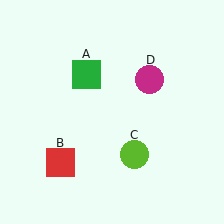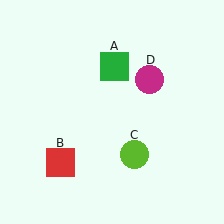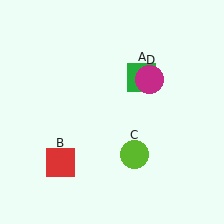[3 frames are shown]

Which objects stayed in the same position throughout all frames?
Red square (object B) and lime circle (object C) and magenta circle (object D) remained stationary.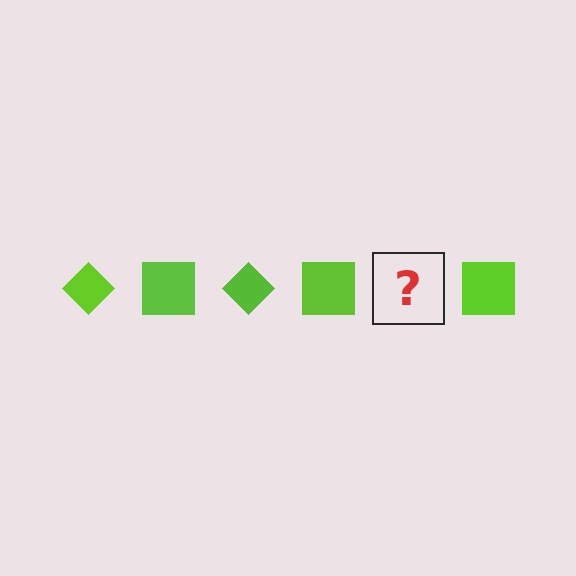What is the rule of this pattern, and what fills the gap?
The rule is that the pattern cycles through diamond, square shapes in lime. The gap should be filled with a lime diamond.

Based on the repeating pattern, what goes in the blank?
The blank should be a lime diamond.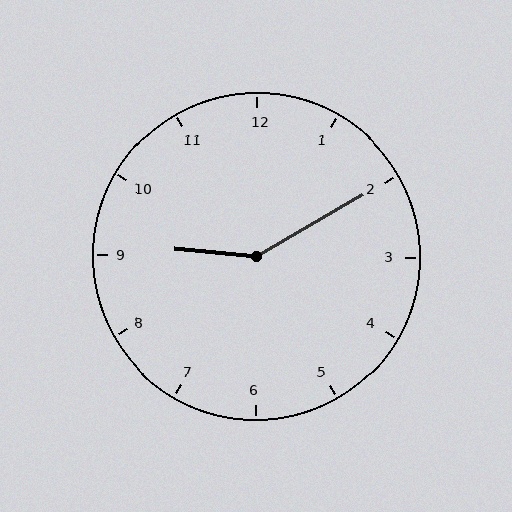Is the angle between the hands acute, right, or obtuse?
It is obtuse.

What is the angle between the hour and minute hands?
Approximately 145 degrees.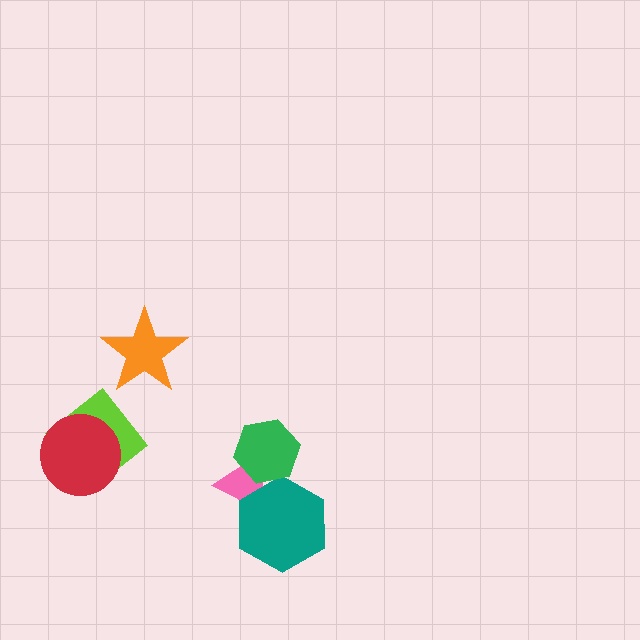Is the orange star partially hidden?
No, no other shape covers it.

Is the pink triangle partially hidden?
Yes, it is partially covered by another shape.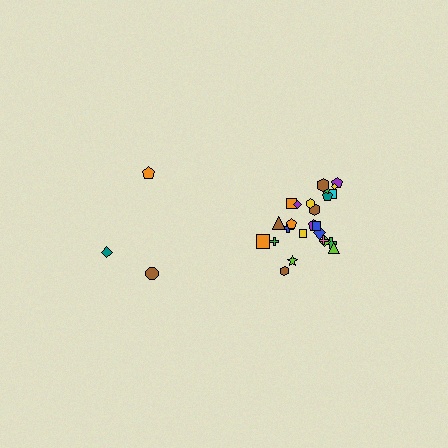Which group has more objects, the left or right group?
The right group.